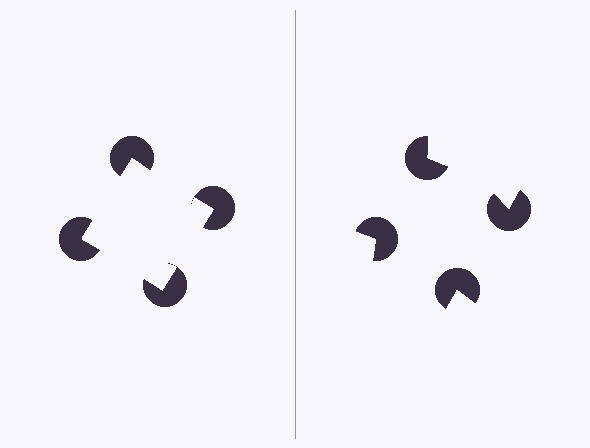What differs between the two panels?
The pac-man discs are positioned identically on both sides; only the wedge orientations differ. On the left they align to a square; on the right they are misaligned.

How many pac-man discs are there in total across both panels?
8 — 4 on each side.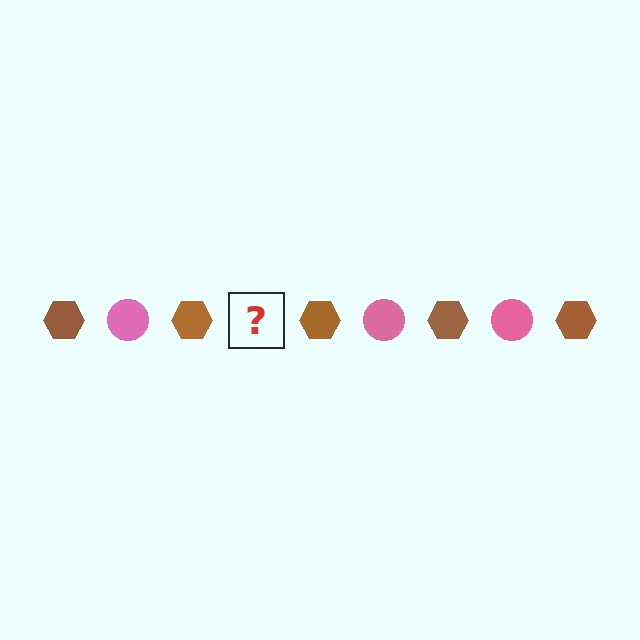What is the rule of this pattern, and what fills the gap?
The rule is that the pattern alternates between brown hexagon and pink circle. The gap should be filled with a pink circle.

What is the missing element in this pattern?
The missing element is a pink circle.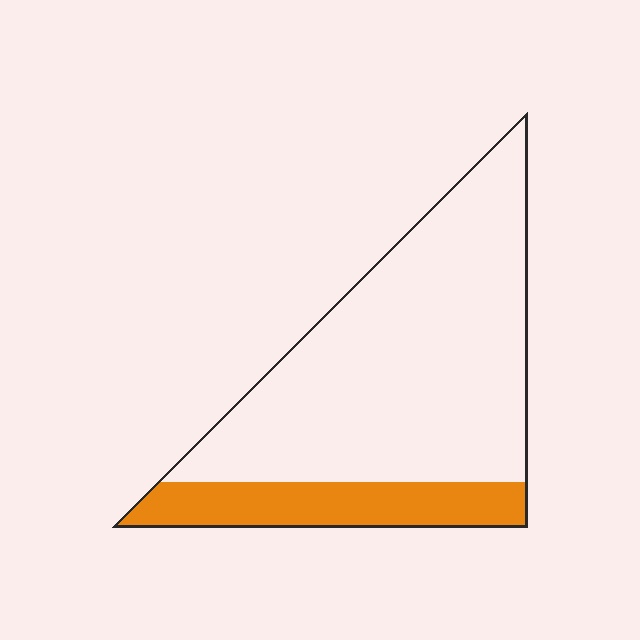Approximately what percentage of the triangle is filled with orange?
Approximately 20%.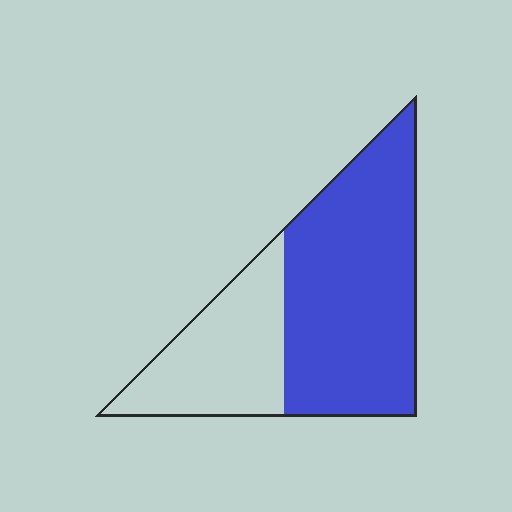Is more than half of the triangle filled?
Yes.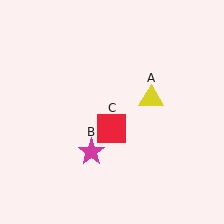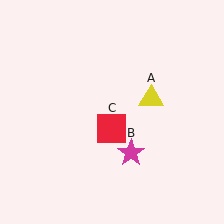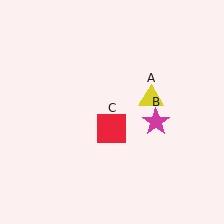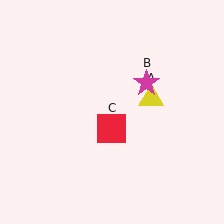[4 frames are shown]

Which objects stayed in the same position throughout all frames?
Yellow triangle (object A) and red square (object C) remained stationary.